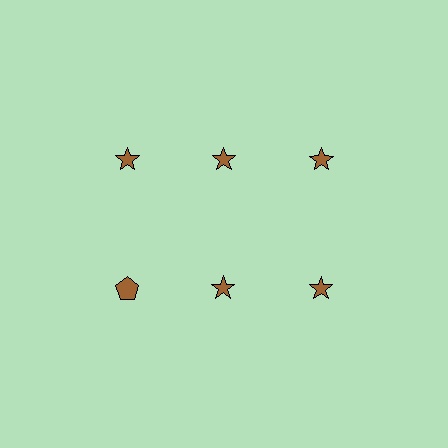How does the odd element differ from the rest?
It has a different shape: pentagon instead of star.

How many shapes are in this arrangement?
There are 6 shapes arranged in a grid pattern.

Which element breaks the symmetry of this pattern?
The brown pentagon in the second row, leftmost column breaks the symmetry. All other shapes are brown stars.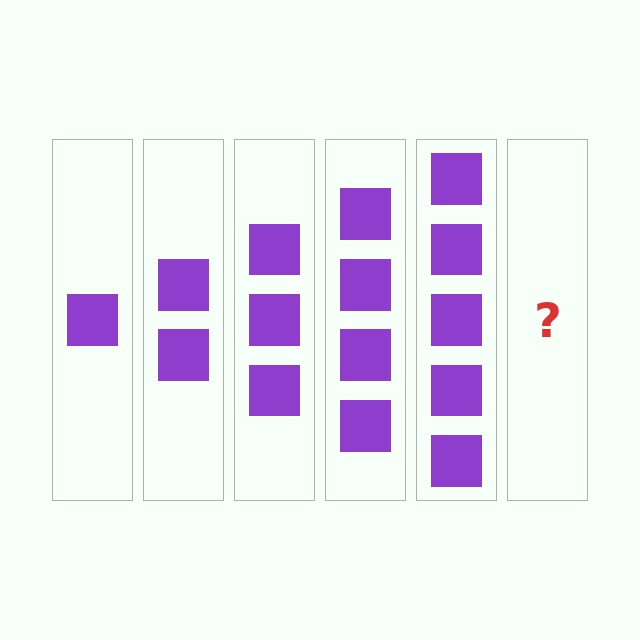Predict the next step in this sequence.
The next step is 6 squares.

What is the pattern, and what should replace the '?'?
The pattern is that each step adds one more square. The '?' should be 6 squares.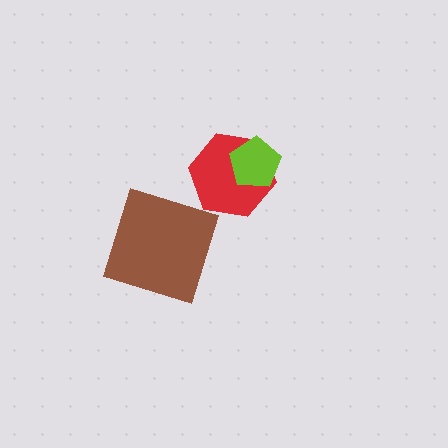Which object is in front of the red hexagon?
The lime pentagon is in front of the red hexagon.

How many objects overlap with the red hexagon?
1 object overlaps with the red hexagon.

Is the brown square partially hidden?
No, no other shape covers it.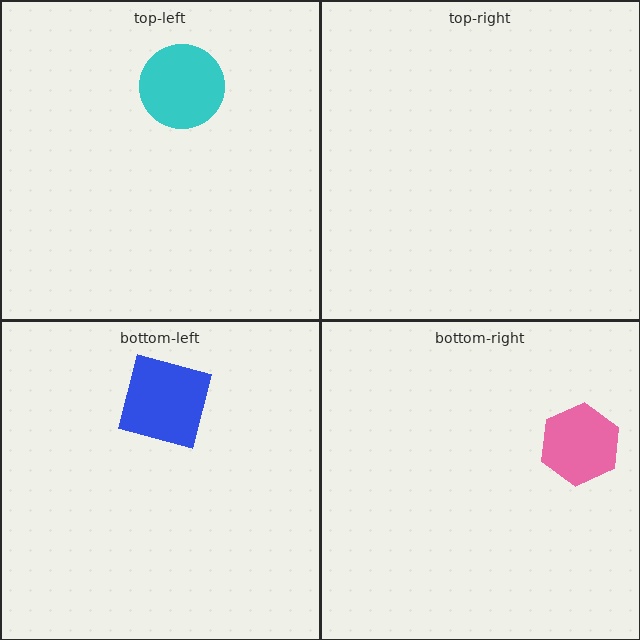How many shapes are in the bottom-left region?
1.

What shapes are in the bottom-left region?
The blue square.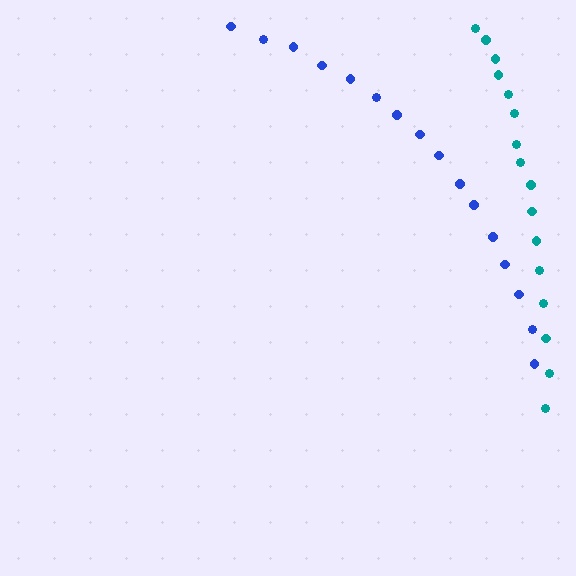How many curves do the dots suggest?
There are 2 distinct paths.